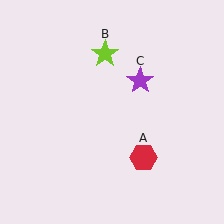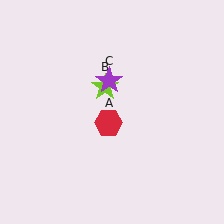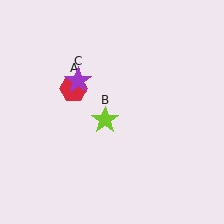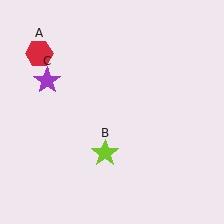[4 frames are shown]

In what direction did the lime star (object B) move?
The lime star (object B) moved down.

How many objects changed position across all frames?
3 objects changed position: red hexagon (object A), lime star (object B), purple star (object C).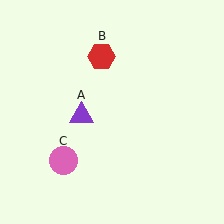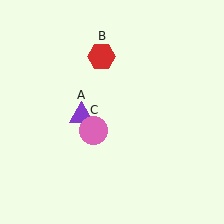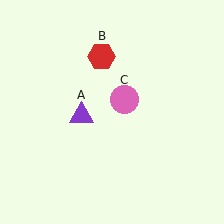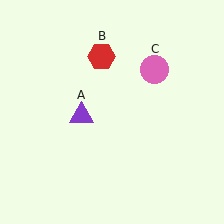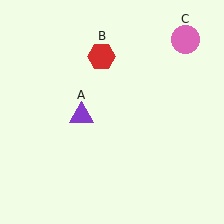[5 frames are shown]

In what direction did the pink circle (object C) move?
The pink circle (object C) moved up and to the right.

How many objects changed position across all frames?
1 object changed position: pink circle (object C).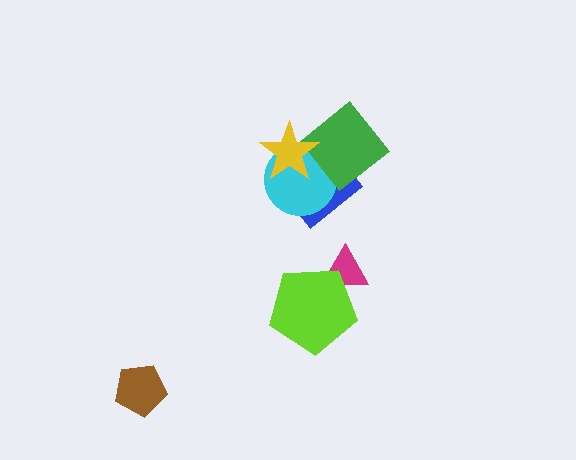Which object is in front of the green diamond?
The yellow star is in front of the green diamond.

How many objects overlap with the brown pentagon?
0 objects overlap with the brown pentagon.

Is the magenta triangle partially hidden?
Yes, it is partially covered by another shape.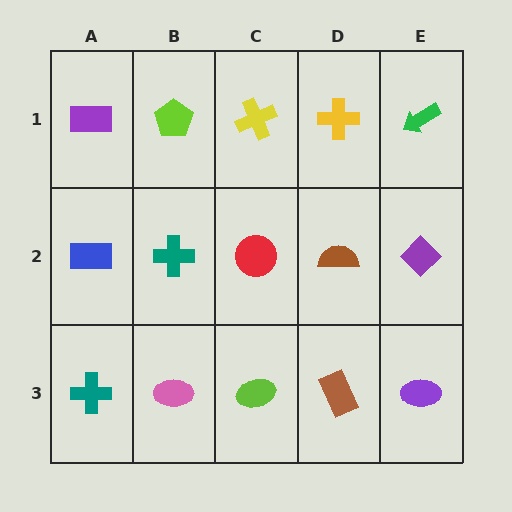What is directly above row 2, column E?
A green arrow.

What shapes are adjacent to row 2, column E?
A green arrow (row 1, column E), a purple ellipse (row 3, column E), a brown semicircle (row 2, column D).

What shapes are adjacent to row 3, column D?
A brown semicircle (row 2, column D), a lime ellipse (row 3, column C), a purple ellipse (row 3, column E).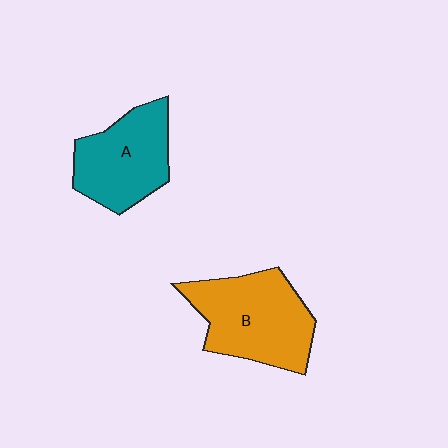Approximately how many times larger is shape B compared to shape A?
Approximately 1.2 times.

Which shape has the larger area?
Shape B (orange).